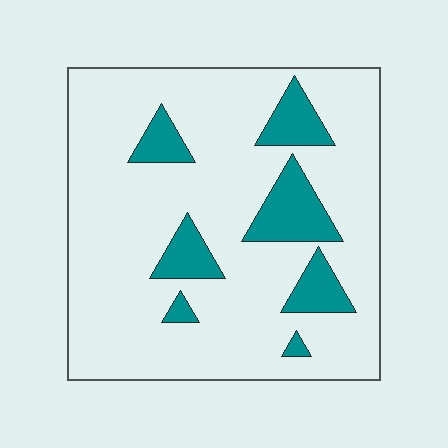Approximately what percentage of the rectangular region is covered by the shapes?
Approximately 15%.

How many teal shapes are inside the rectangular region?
7.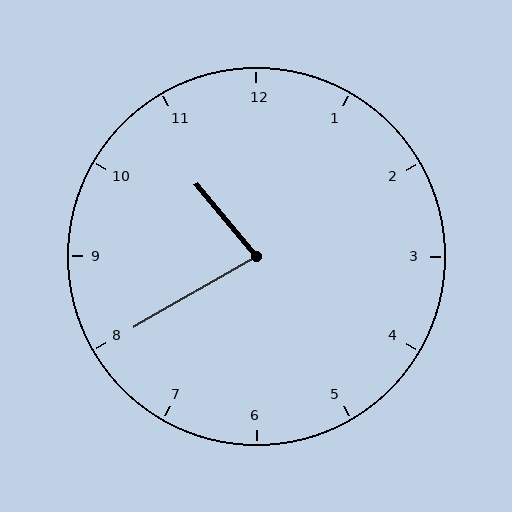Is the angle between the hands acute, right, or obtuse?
It is acute.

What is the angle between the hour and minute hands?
Approximately 80 degrees.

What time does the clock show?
10:40.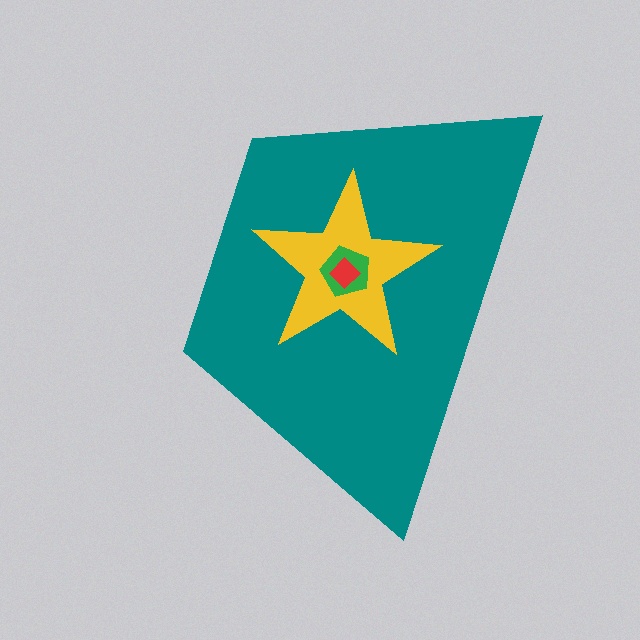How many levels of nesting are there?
4.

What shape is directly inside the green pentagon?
The red diamond.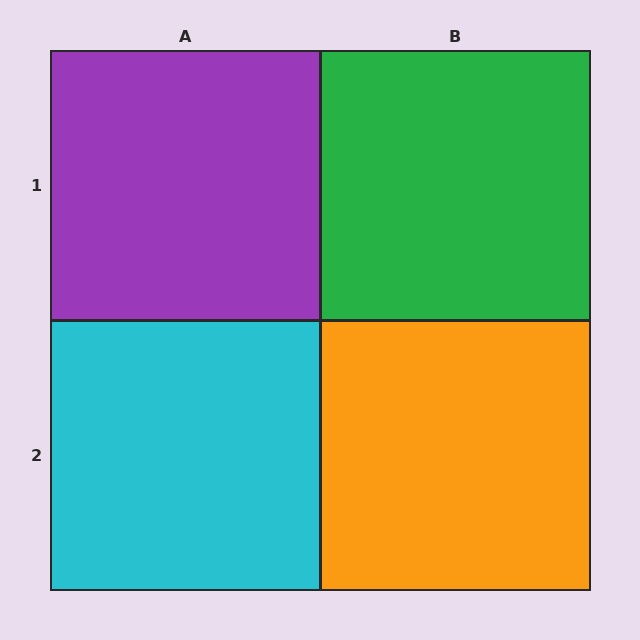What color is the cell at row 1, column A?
Purple.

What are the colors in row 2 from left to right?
Cyan, orange.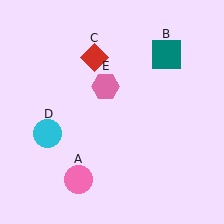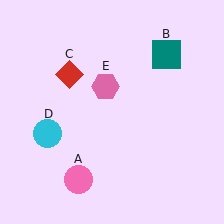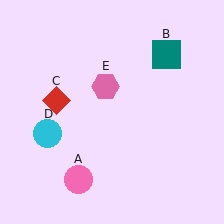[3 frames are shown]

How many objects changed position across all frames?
1 object changed position: red diamond (object C).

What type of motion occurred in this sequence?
The red diamond (object C) rotated counterclockwise around the center of the scene.